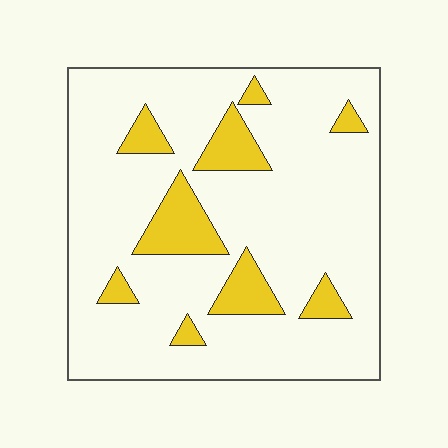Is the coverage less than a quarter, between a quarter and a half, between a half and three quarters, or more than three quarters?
Less than a quarter.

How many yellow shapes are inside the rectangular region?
9.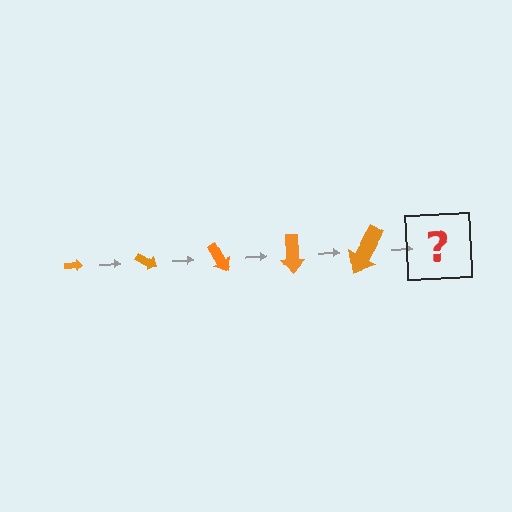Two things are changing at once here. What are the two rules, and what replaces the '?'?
The two rules are that the arrow grows larger each step and it rotates 30 degrees each step. The '?' should be an arrow, larger than the previous one and rotated 150 degrees from the start.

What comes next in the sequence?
The next element should be an arrow, larger than the previous one and rotated 150 degrees from the start.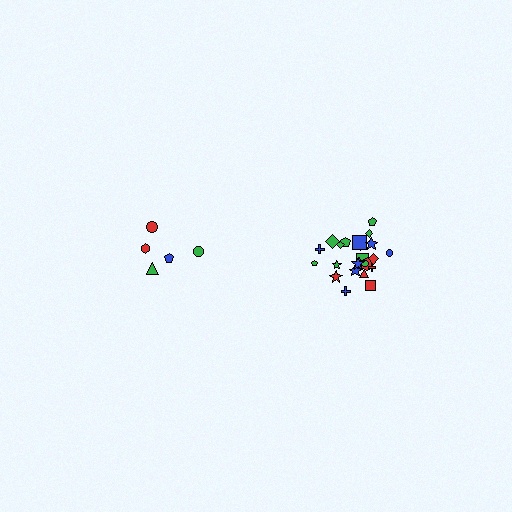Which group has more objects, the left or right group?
The right group.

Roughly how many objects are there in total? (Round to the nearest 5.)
Roughly 30 objects in total.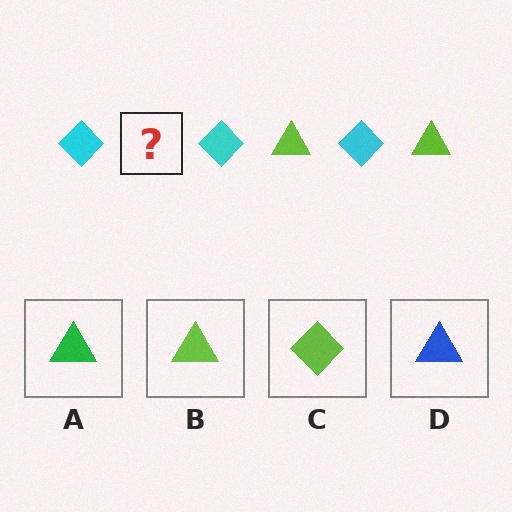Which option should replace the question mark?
Option B.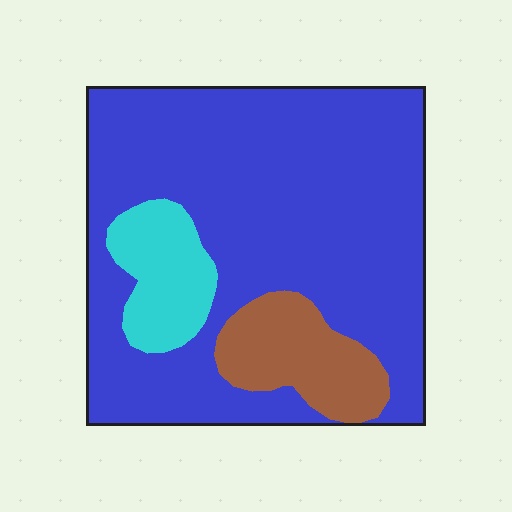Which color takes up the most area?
Blue, at roughly 75%.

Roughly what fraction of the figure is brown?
Brown covers around 15% of the figure.